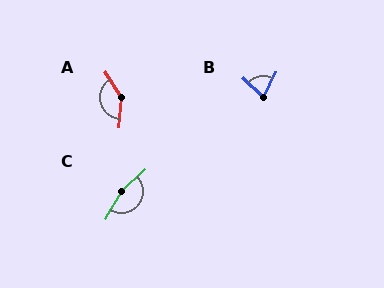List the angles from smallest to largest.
B (74°), A (143°), C (162°).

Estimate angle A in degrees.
Approximately 143 degrees.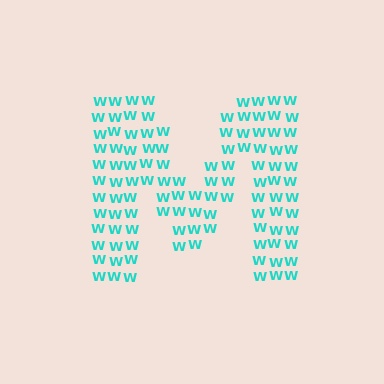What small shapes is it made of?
It is made of small letter W's.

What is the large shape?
The large shape is the letter M.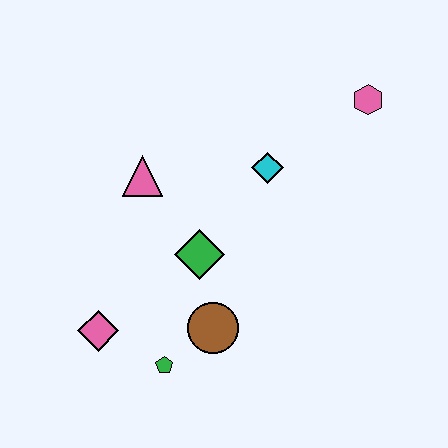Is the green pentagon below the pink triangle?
Yes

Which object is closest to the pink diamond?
The green pentagon is closest to the pink diamond.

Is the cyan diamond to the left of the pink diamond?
No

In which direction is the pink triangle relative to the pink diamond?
The pink triangle is above the pink diamond.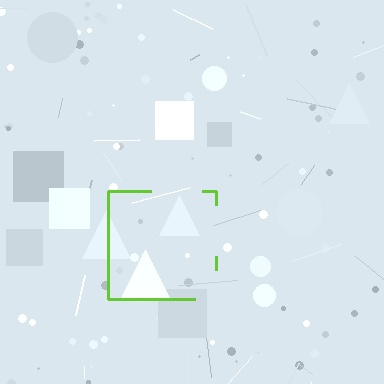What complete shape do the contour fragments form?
The contour fragments form a square.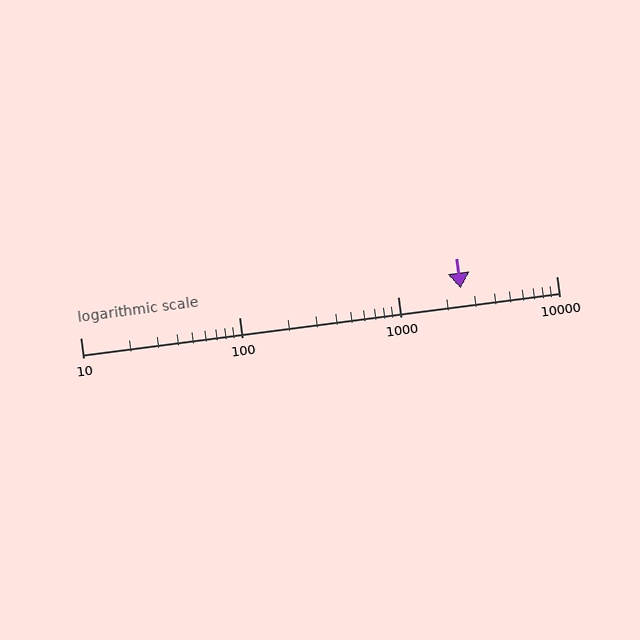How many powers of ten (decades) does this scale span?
The scale spans 3 decades, from 10 to 10000.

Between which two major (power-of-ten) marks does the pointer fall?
The pointer is between 1000 and 10000.